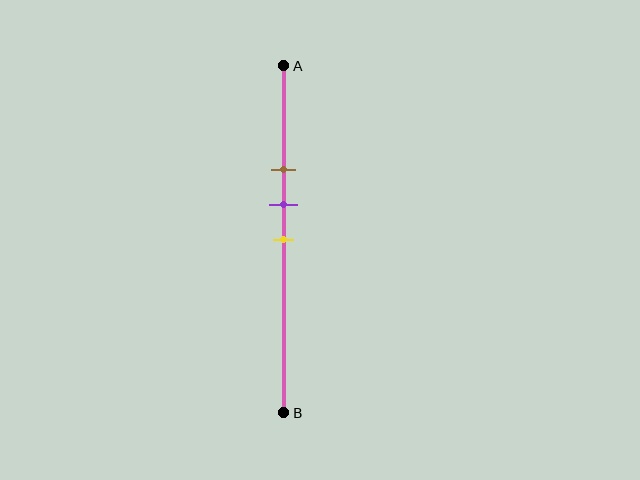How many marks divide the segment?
There are 3 marks dividing the segment.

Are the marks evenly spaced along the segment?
Yes, the marks are approximately evenly spaced.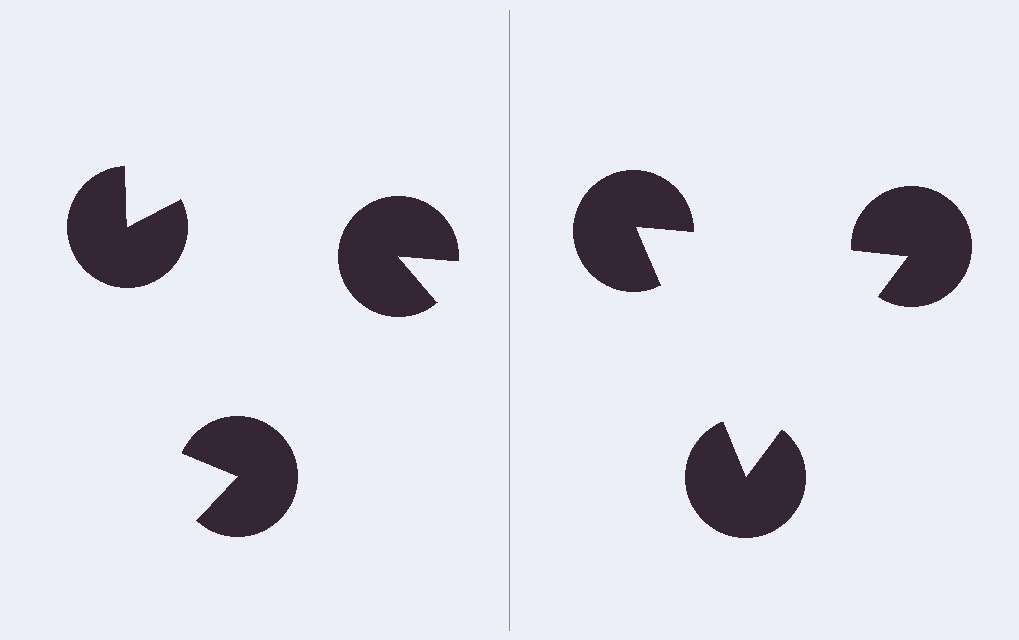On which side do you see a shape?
An illusory triangle appears on the right side. On the left side the wedge cuts are rotated, so no coherent shape forms.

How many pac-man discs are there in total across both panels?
6 — 3 on each side.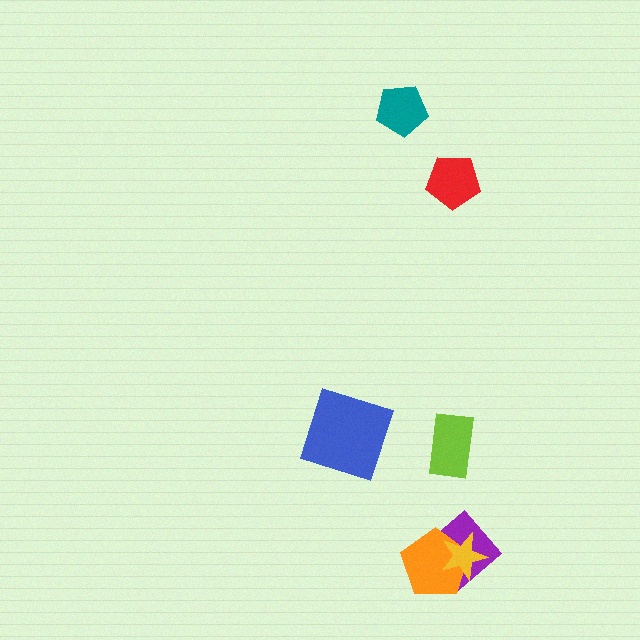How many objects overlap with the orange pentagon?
2 objects overlap with the orange pentagon.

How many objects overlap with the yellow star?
2 objects overlap with the yellow star.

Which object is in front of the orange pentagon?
The yellow star is in front of the orange pentagon.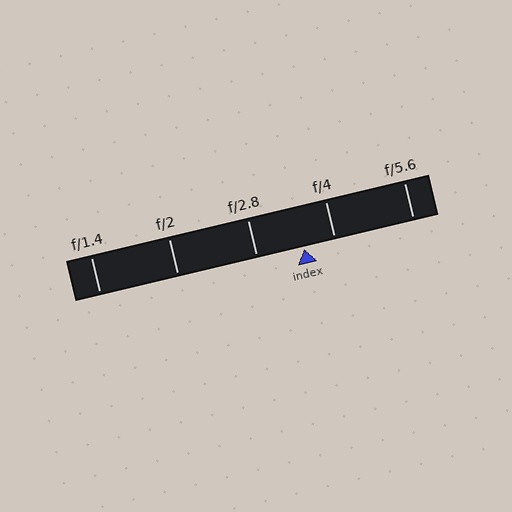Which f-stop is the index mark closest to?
The index mark is closest to f/4.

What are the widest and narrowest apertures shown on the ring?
The widest aperture shown is f/1.4 and the narrowest is f/5.6.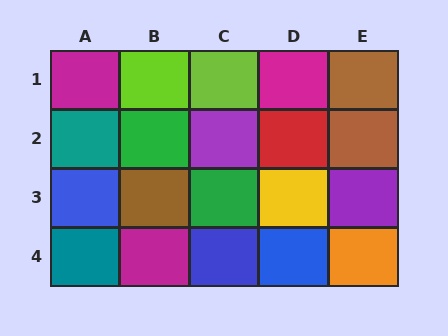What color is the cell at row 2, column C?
Purple.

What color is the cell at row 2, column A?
Teal.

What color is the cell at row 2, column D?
Red.